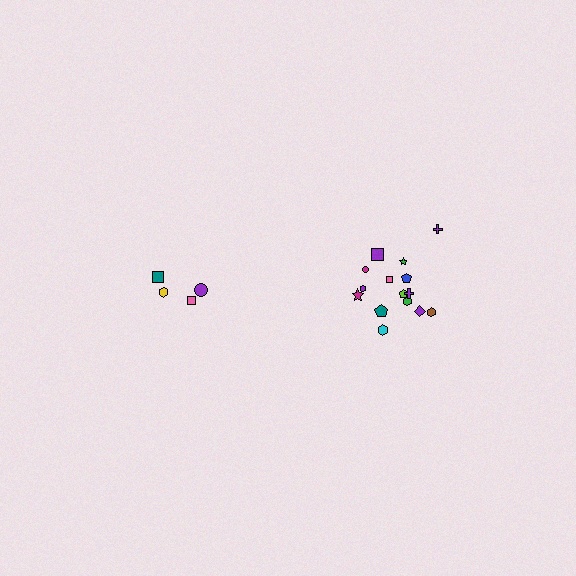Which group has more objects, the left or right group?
The right group.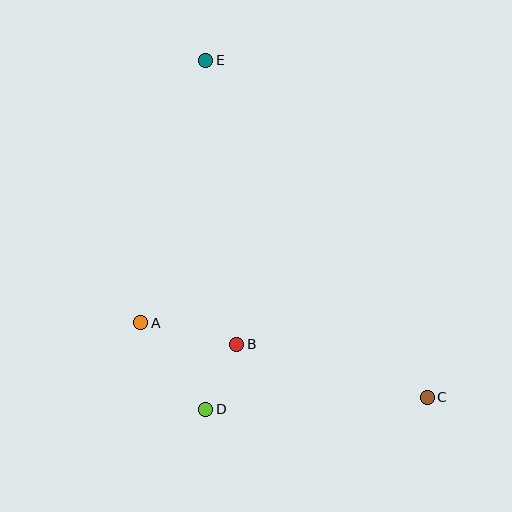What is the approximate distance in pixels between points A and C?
The distance between A and C is approximately 296 pixels.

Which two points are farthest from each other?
Points C and E are farthest from each other.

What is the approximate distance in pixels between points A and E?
The distance between A and E is approximately 270 pixels.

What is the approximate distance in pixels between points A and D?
The distance between A and D is approximately 108 pixels.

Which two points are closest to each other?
Points B and D are closest to each other.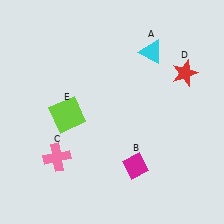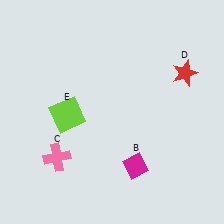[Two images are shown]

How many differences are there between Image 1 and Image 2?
There is 1 difference between the two images.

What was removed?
The cyan triangle (A) was removed in Image 2.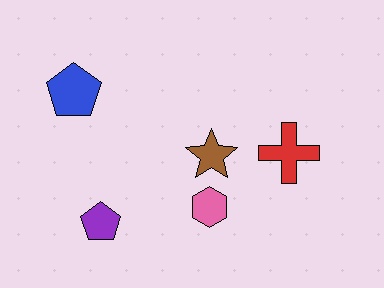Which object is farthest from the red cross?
The blue pentagon is farthest from the red cross.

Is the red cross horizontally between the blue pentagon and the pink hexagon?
No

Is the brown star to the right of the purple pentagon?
Yes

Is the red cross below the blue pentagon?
Yes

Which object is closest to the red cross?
The brown star is closest to the red cross.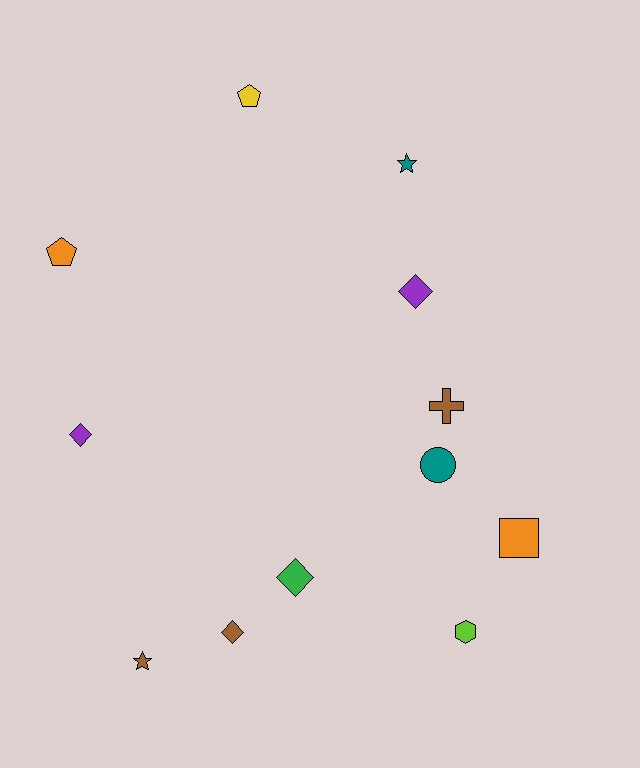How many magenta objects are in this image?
There are no magenta objects.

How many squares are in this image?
There is 1 square.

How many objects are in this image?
There are 12 objects.